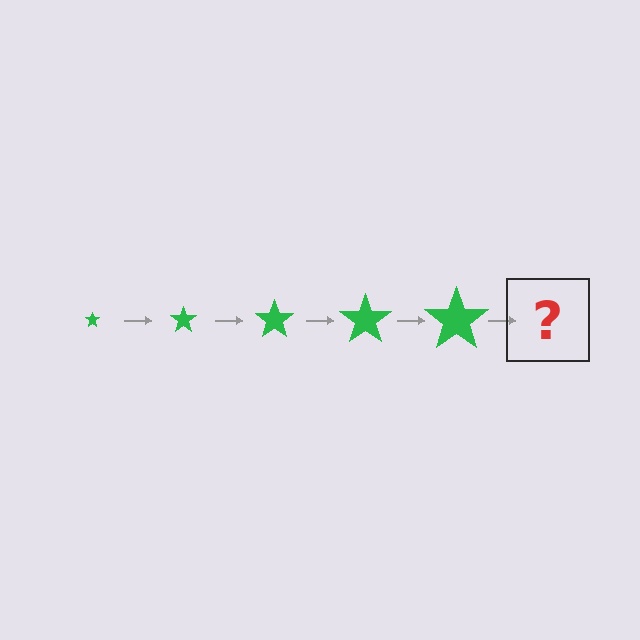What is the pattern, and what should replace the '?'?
The pattern is that the star gets progressively larger each step. The '?' should be a green star, larger than the previous one.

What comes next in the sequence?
The next element should be a green star, larger than the previous one.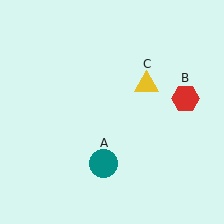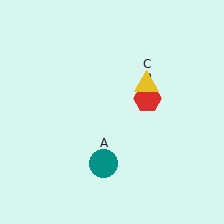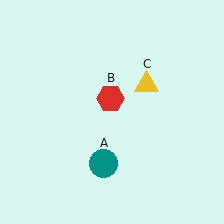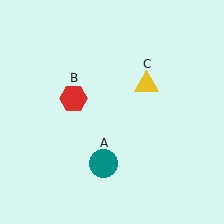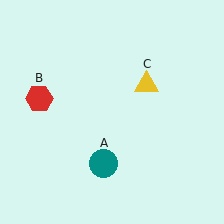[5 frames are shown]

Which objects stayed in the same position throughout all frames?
Teal circle (object A) and yellow triangle (object C) remained stationary.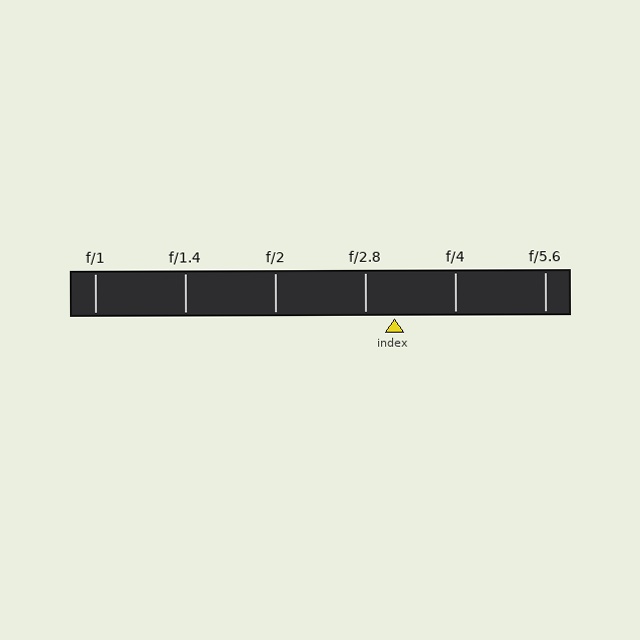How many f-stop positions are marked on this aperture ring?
There are 6 f-stop positions marked.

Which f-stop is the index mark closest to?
The index mark is closest to f/2.8.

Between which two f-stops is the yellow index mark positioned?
The index mark is between f/2.8 and f/4.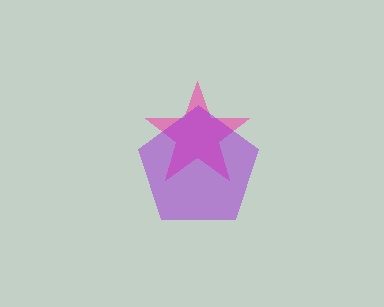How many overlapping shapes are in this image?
There are 2 overlapping shapes in the image.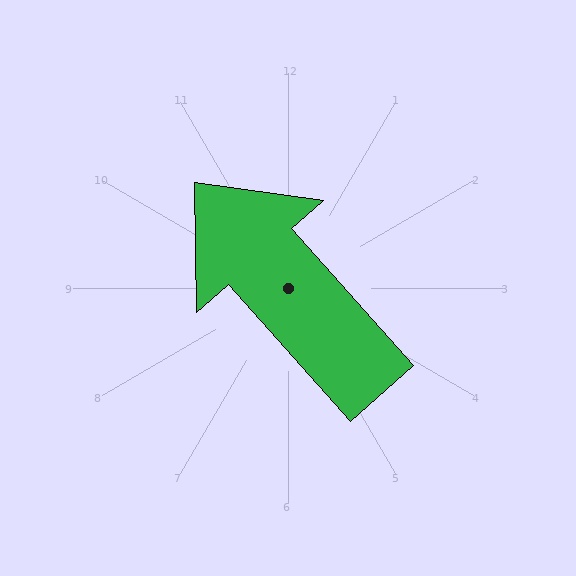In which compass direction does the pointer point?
Northwest.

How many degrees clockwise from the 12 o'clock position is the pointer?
Approximately 318 degrees.